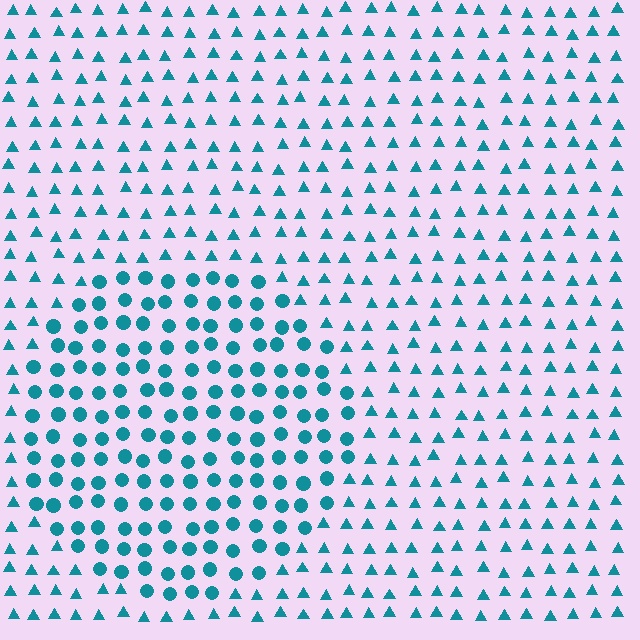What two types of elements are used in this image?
The image uses circles inside the circle region and triangles outside it.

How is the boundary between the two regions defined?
The boundary is defined by a change in element shape: circles inside vs. triangles outside. All elements share the same color and spacing.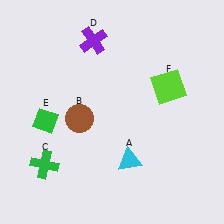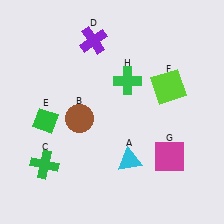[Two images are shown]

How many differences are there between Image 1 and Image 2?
There are 2 differences between the two images.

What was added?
A magenta square (G), a green cross (H) were added in Image 2.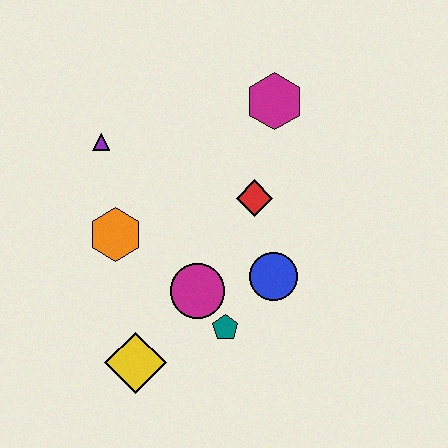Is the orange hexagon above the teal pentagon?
Yes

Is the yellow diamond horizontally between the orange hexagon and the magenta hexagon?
Yes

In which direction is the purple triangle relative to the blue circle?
The purple triangle is to the left of the blue circle.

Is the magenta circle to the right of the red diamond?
No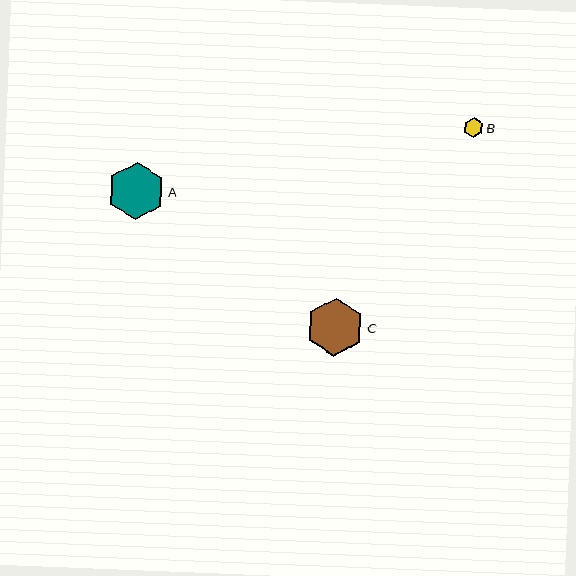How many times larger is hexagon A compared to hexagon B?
Hexagon A is approximately 3.0 times the size of hexagon B.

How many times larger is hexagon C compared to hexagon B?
Hexagon C is approximately 3.0 times the size of hexagon B.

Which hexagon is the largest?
Hexagon C is the largest with a size of approximately 58 pixels.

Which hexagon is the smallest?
Hexagon B is the smallest with a size of approximately 19 pixels.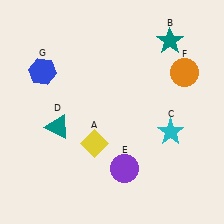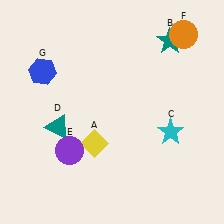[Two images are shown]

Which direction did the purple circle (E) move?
The purple circle (E) moved left.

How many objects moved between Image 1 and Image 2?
2 objects moved between the two images.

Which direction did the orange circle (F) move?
The orange circle (F) moved up.